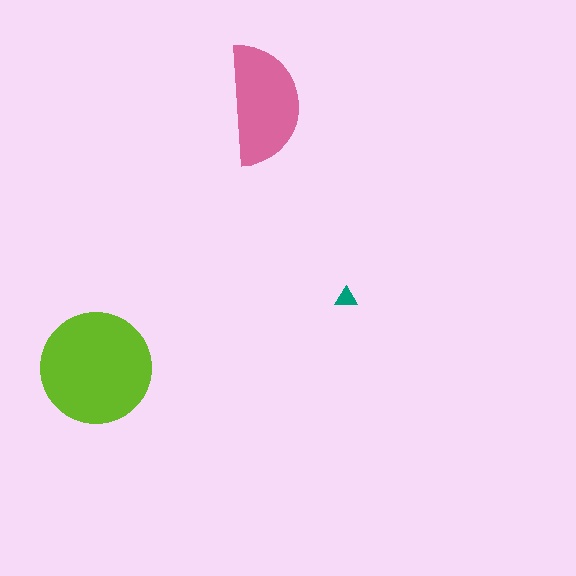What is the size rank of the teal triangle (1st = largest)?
3rd.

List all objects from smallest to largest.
The teal triangle, the pink semicircle, the lime circle.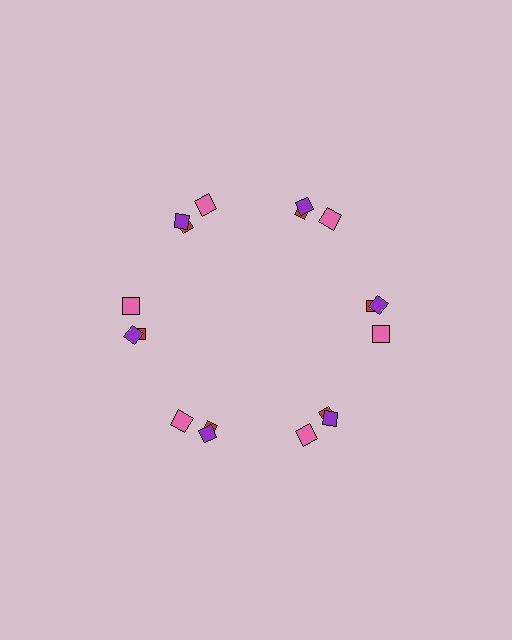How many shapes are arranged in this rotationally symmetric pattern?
There are 18 shapes, arranged in 6 groups of 3.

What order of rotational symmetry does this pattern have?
This pattern has 6-fold rotational symmetry.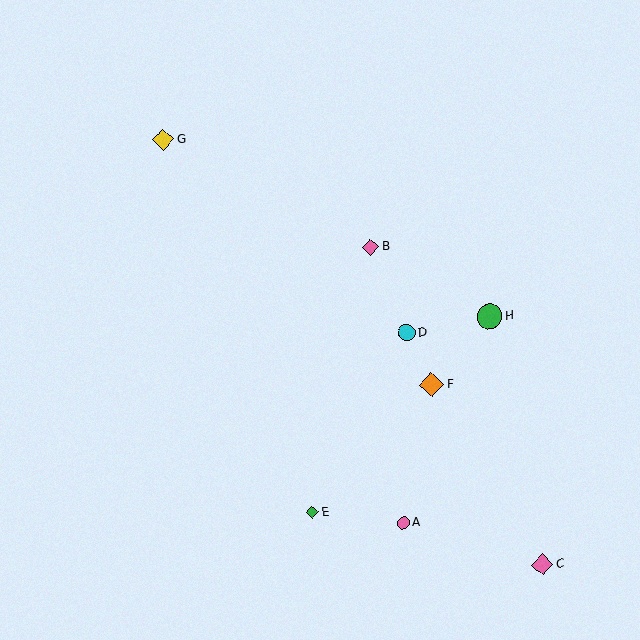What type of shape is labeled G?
Shape G is a yellow diamond.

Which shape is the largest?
The green circle (labeled H) is the largest.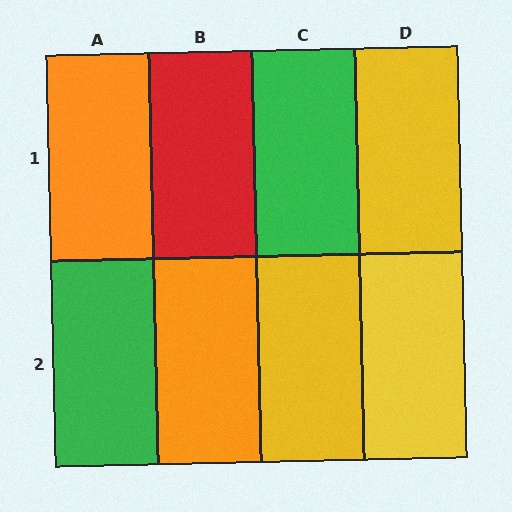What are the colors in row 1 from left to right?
Orange, red, green, yellow.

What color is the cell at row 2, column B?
Orange.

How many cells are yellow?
3 cells are yellow.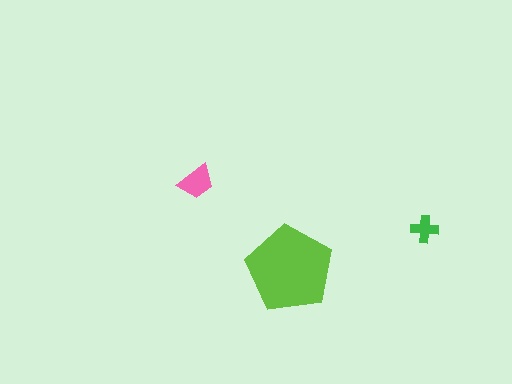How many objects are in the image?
There are 3 objects in the image.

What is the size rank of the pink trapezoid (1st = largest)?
2nd.